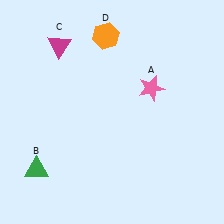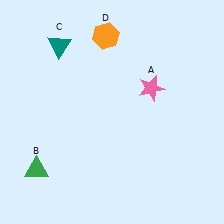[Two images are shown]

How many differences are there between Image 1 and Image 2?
There is 1 difference between the two images.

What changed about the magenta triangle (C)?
In Image 1, C is magenta. In Image 2, it changed to teal.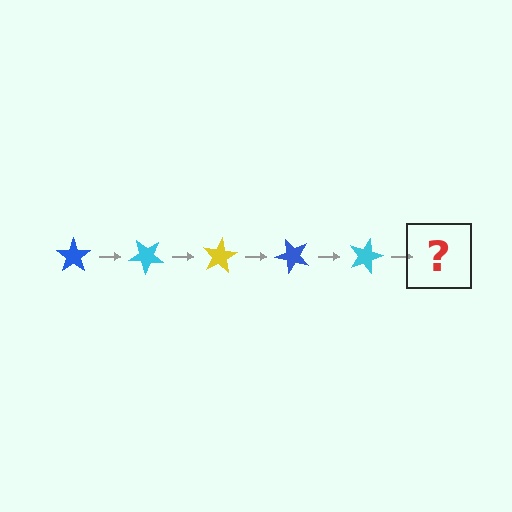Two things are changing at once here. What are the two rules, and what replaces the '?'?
The two rules are that it rotates 40 degrees each step and the color cycles through blue, cyan, and yellow. The '?' should be a yellow star, rotated 200 degrees from the start.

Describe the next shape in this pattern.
It should be a yellow star, rotated 200 degrees from the start.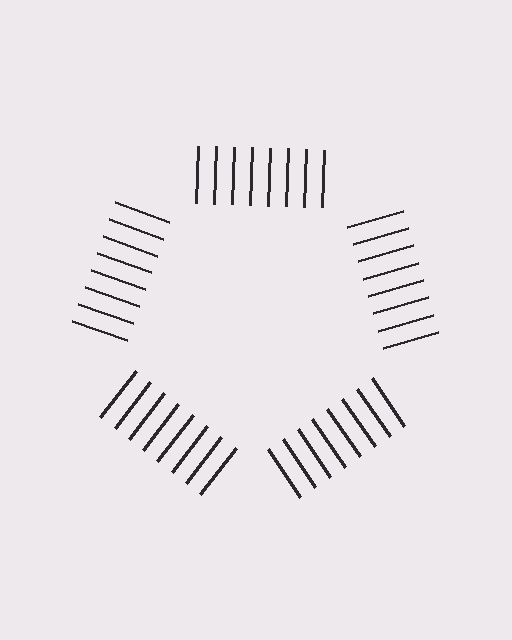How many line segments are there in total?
40 — 8 along each of the 5 edges.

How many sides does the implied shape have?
5 sides — the line-ends trace a pentagon.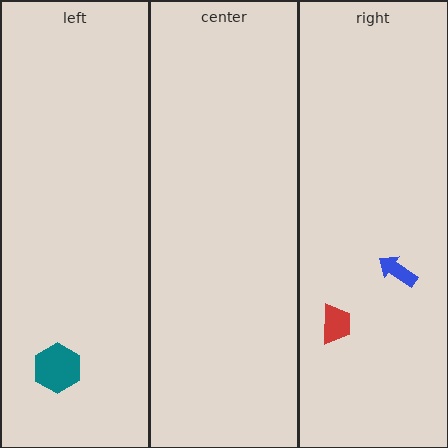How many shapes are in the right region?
2.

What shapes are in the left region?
The teal hexagon.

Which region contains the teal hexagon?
The left region.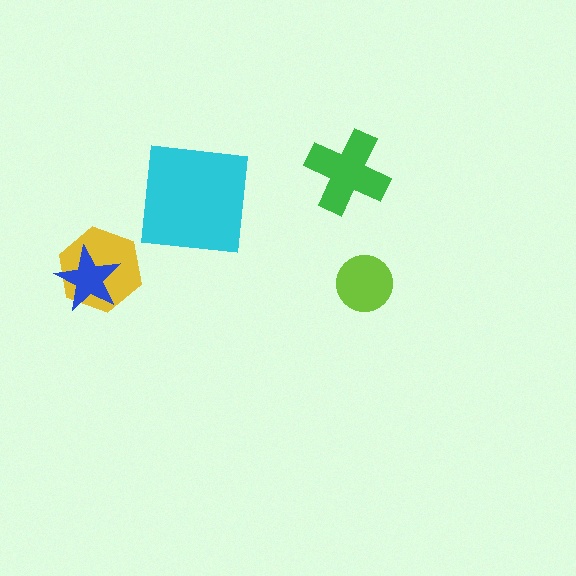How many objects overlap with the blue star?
1 object overlaps with the blue star.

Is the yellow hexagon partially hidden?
Yes, it is partially covered by another shape.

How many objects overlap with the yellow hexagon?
1 object overlaps with the yellow hexagon.